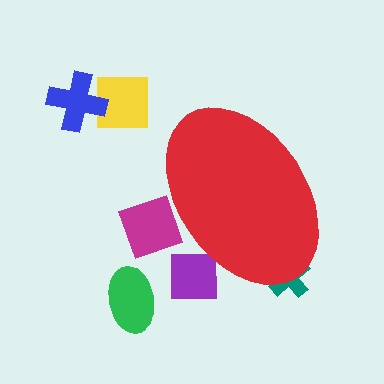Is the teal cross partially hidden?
Yes, the teal cross is partially hidden behind the red ellipse.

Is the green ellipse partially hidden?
No, the green ellipse is fully visible.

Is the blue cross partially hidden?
No, the blue cross is fully visible.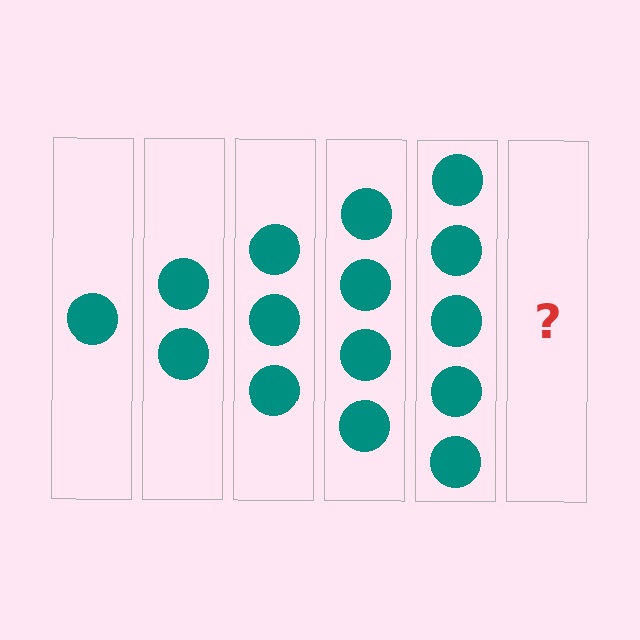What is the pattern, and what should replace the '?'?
The pattern is that each step adds one more circle. The '?' should be 6 circles.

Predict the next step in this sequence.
The next step is 6 circles.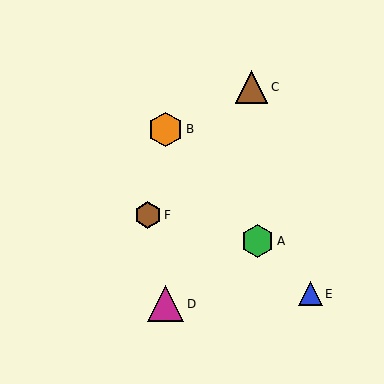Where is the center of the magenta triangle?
The center of the magenta triangle is at (166, 304).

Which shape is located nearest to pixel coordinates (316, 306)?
The blue triangle (labeled E) at (310, 294) is nearest to that location.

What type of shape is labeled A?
Shape A is a green hexagon.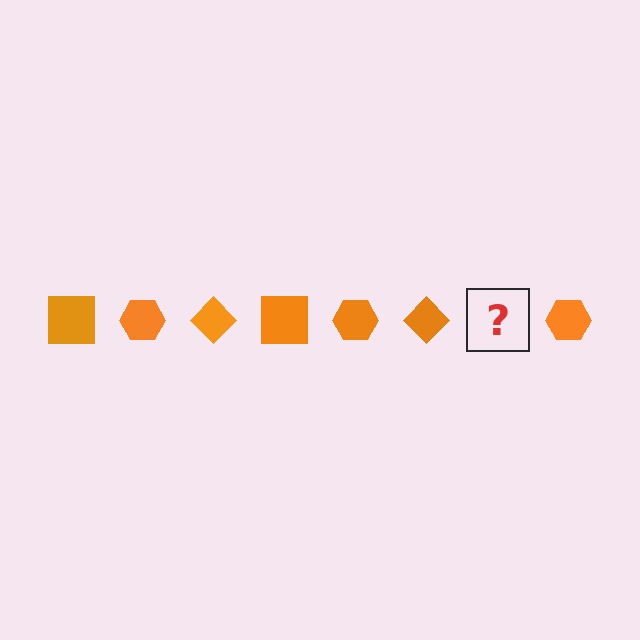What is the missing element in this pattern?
The missing element is an orange square.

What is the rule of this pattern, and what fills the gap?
The rule is that the pattern cycles through square, hexagon, diamond shapes in orange. The gap should be filled with an orange square.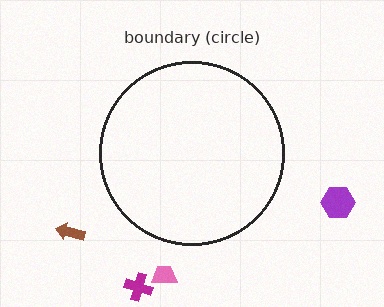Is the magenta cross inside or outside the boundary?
Outside.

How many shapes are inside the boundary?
0 inside, 4 outside.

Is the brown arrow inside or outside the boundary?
Outside.